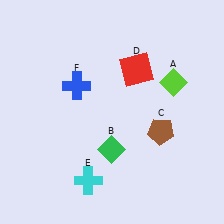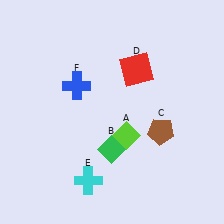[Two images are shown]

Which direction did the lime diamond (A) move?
The lime diamond (A) moved down.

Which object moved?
The lime diamond (A) moved down.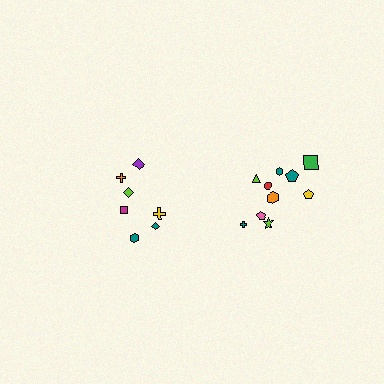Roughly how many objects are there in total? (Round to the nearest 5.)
Roughly 15 objects in total.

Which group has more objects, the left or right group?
The right group.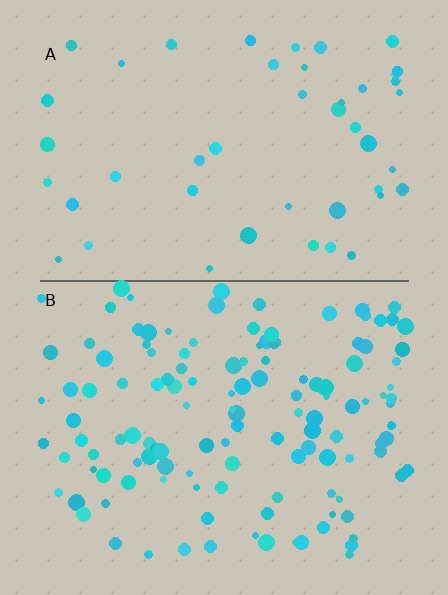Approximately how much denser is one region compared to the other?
Approximately 2.8× — region B over region A.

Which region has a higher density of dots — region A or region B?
B (the bottom).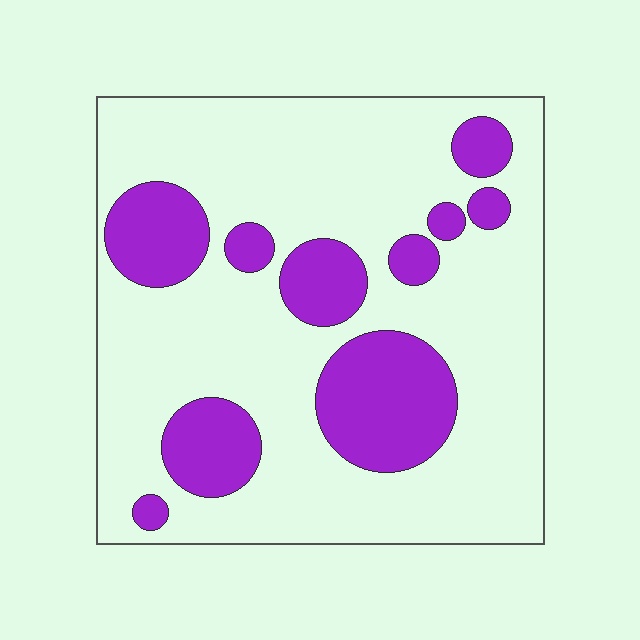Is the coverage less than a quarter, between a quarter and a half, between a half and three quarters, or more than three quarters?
Less than a quarter.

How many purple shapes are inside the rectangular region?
10.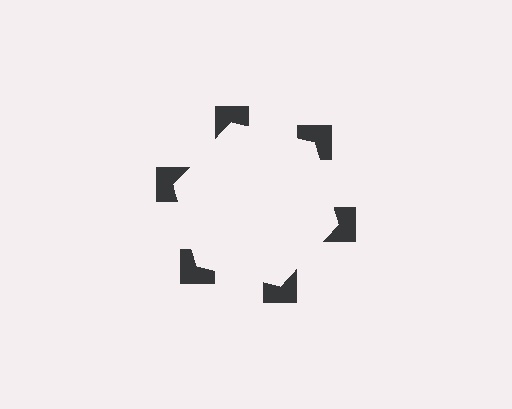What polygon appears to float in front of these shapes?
An illusory hexagon — its edges are inferred from the aligned wedge cuts in the notched squares, not physically drawn.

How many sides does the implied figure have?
6 sides.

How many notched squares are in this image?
There are 6 — one at each vertex of the illusory hexagon.